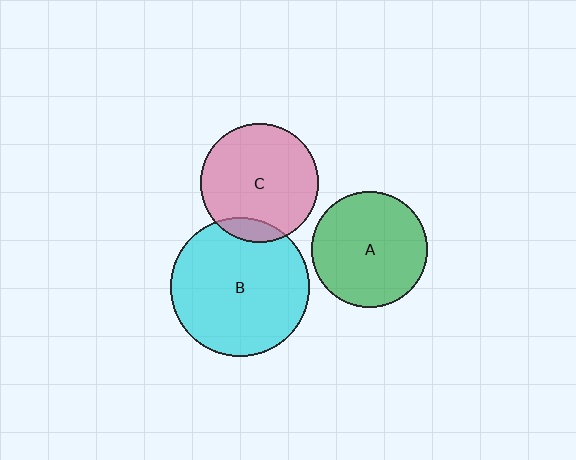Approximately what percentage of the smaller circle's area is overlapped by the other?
Approximately 10%.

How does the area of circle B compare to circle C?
Approximately 1.4 times.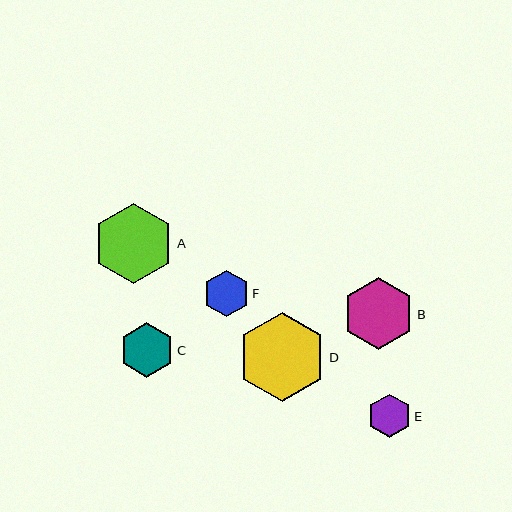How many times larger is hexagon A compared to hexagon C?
Hexagon A is approximately 1.5 times the size of hexagon C.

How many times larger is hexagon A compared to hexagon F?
Hexagon A is approximately 1.7 times the size of hexagon F.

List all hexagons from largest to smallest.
From largest to smallest: D, A, B, C, F, E.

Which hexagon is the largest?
Hexagon D is the largest with a size of approximately 88 pixels.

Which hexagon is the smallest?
Hexagon E is the smallest with a size of approximately 43 pixels.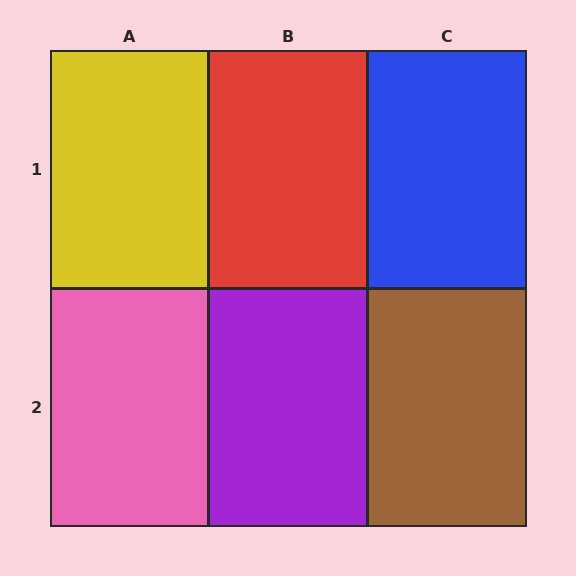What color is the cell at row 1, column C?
Blue.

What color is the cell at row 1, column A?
Yellow.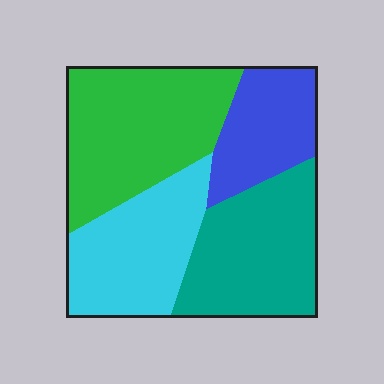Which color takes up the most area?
Green, at roughly 30%.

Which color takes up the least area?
Blue, at roughly 15%.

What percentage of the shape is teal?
Teal takes up between a quarter and a half of the shape.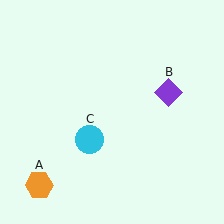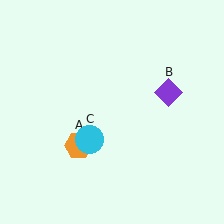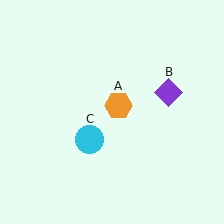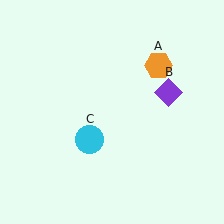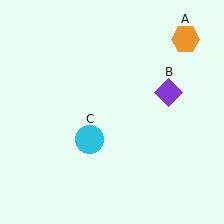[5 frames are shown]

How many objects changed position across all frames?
1 object changed position: orange hexagon (object A).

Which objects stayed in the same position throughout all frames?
Purple diamond (object B) and cyan circle (object C) remained stationary.